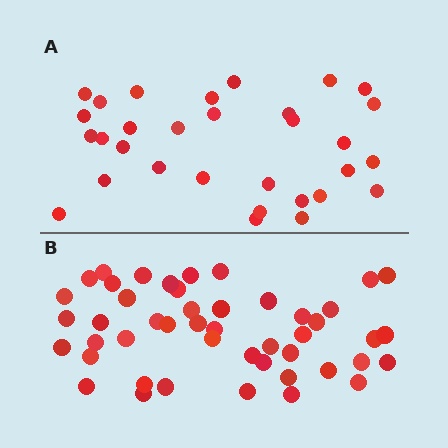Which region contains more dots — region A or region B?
Region B (the bottom region) has more dots.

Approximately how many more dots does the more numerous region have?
Region B has approximately 15 more dots than region A.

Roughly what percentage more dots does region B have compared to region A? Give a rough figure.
About 50% more.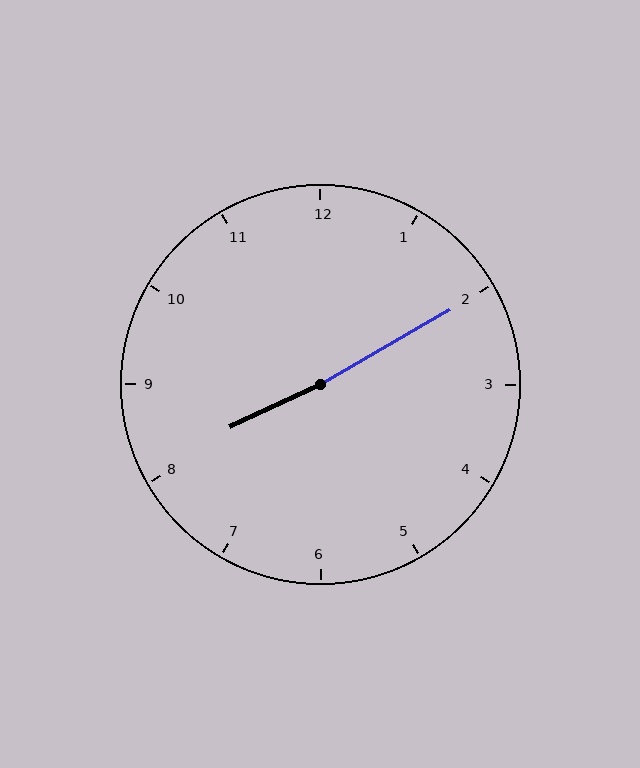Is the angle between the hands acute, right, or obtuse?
It is obtuse.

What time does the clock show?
8:10.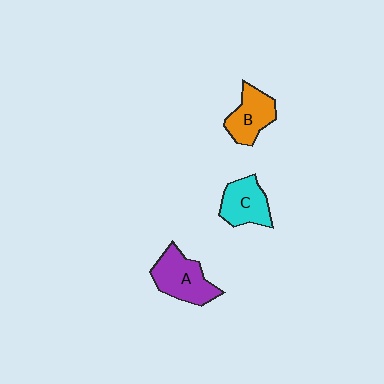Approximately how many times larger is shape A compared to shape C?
Approximately 1.2 times.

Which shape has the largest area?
Shape A (purple).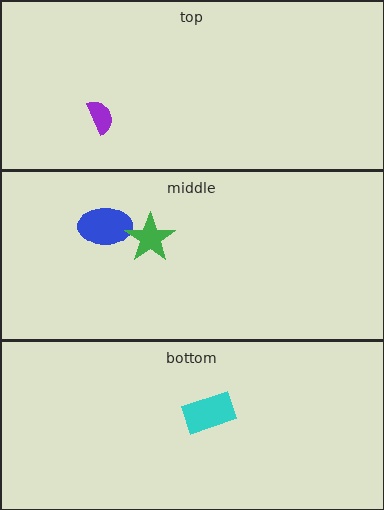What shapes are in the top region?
The purple semicircle.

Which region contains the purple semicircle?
The top region.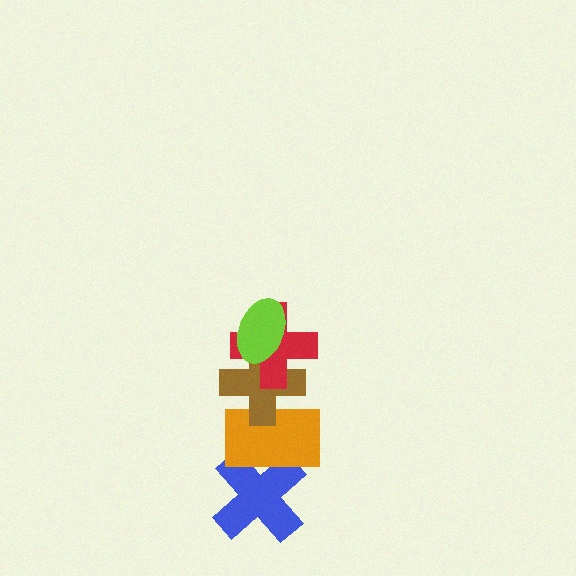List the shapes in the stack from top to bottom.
From top to bottom: the lime ellipse, the red cross, the brown cross, the orange rectangle, the blue cross.